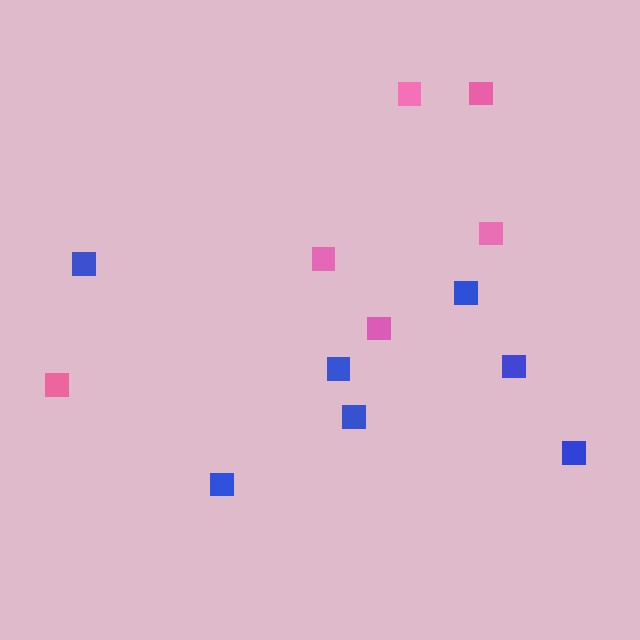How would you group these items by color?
There are 2 groups: one group of blue squares (7) and one group of pink squares (6).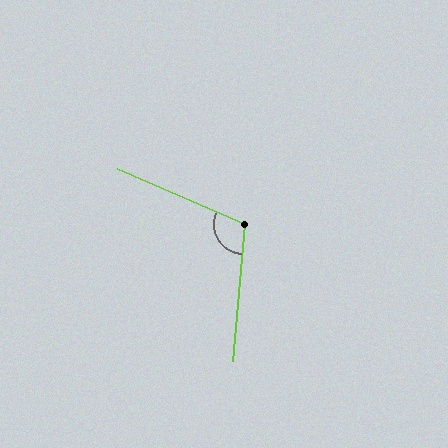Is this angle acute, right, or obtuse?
It is obtuse.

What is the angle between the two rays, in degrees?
Approximately 108 degrees.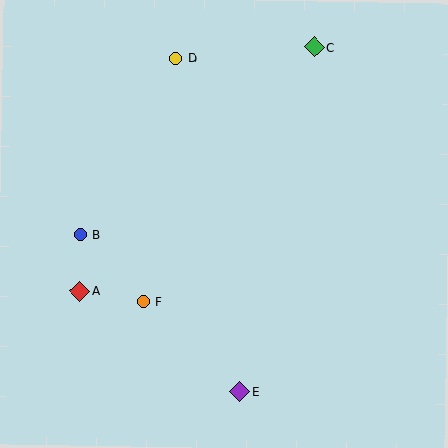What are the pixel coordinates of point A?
Point A is at (80, 291).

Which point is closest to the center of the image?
Point F at (143, 301) is closest to the center.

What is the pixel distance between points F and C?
The distance between F and C is 306 pixels.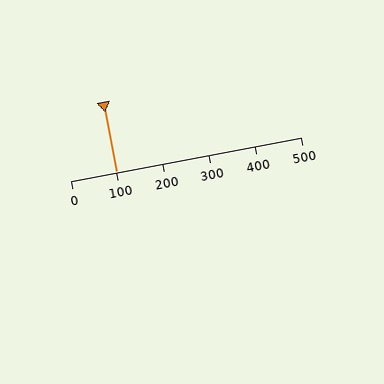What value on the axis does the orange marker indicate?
The marker indicates approximately 100.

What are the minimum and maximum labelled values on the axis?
The axis runs from 0 to 500.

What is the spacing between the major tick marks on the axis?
The major ticks are spaced 100 apart.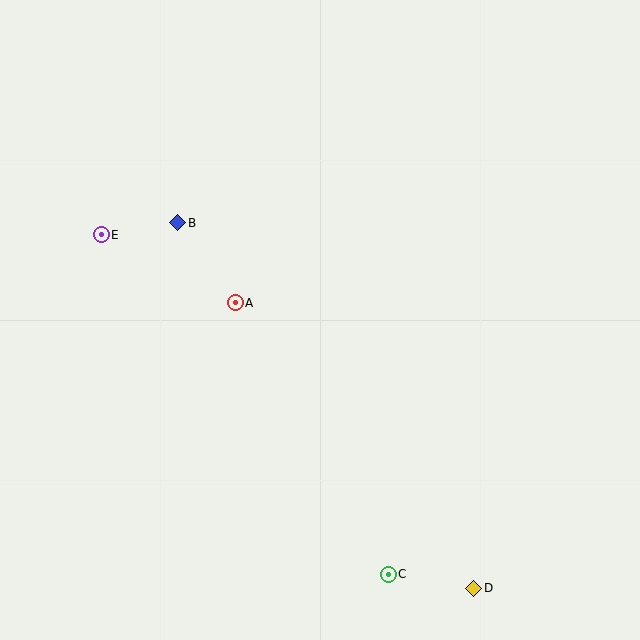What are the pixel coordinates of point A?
Point A is at (235, 303).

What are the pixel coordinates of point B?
Point B is at (178, 223).